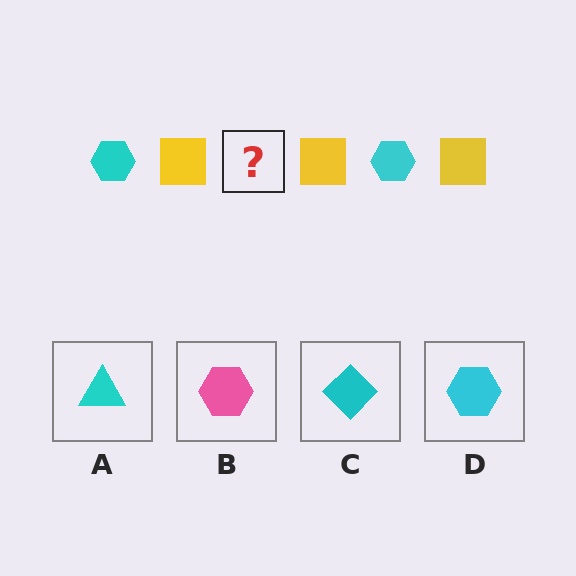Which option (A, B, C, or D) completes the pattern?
D.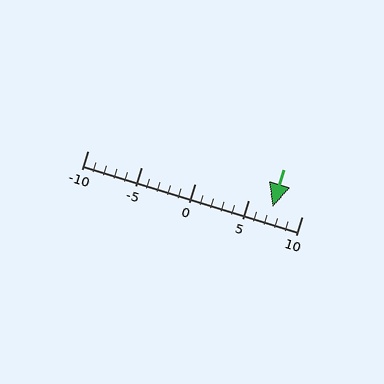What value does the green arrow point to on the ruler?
The green arrow points to approximately 7.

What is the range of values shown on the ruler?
The ruler shows values from -10 to 10.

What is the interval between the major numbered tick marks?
The major tick marks are spaced 5 units apart.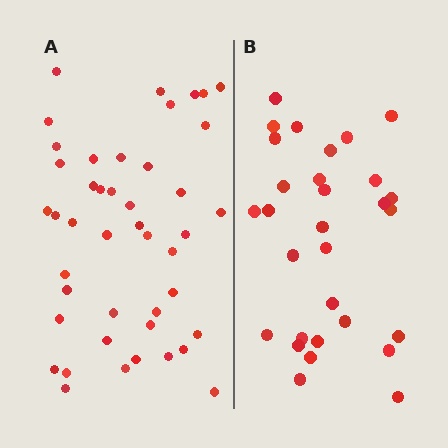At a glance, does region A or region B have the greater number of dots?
Region A (the left region) has more dots.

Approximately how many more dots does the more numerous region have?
Region A has approximately 15 more dots than region B.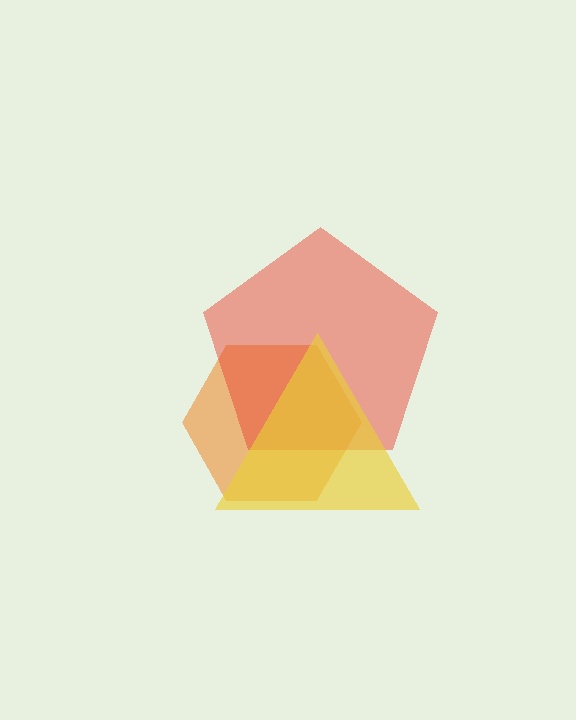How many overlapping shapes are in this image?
There are 3 overlapping shapes in the image.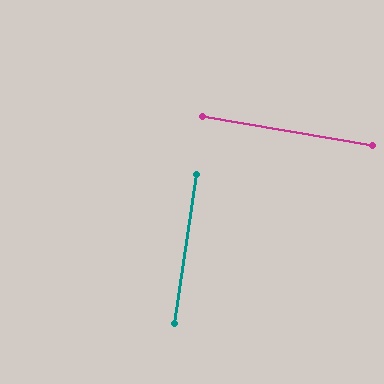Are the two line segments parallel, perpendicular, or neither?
Perpendicular — they meet at approximately 89°.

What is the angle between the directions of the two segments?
Approximately 89 degrees.